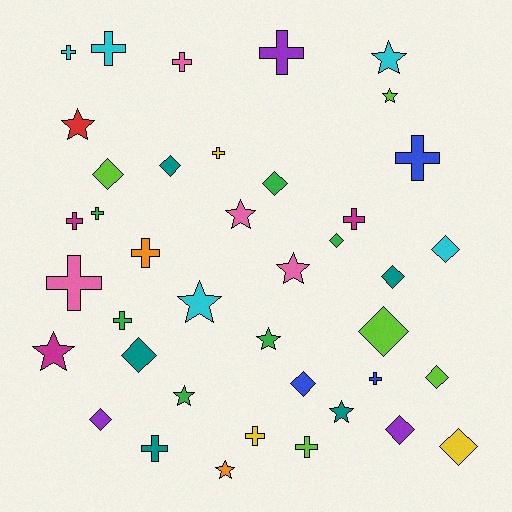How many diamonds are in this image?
There are 13 diamonds.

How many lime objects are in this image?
There are 5 lime objects.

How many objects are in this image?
There are 40 objects.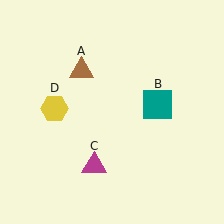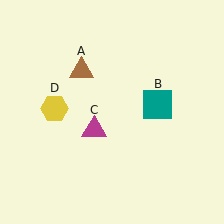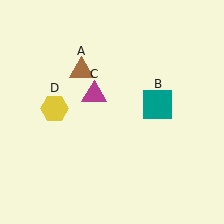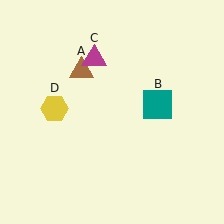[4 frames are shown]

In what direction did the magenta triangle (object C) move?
The magenta triangle (object C) moved up.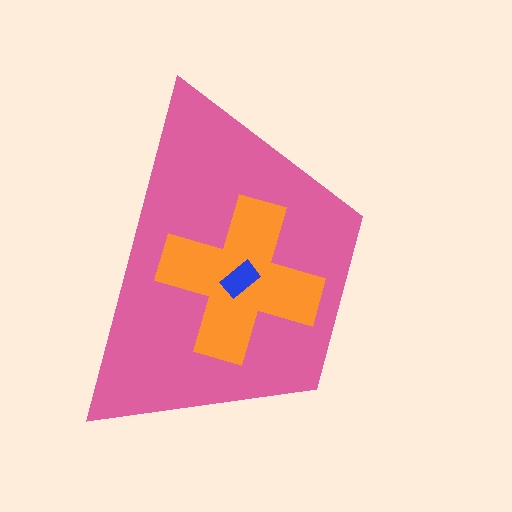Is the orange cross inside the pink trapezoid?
Yes.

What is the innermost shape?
The blue rectangle.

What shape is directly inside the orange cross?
The blue rectangle.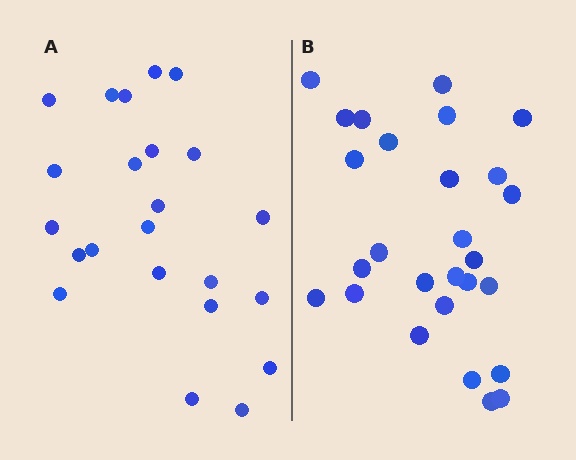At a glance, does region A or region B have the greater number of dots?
Region B (the right region) has more dots.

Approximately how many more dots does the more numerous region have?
Region B has about 4 more dots than region A.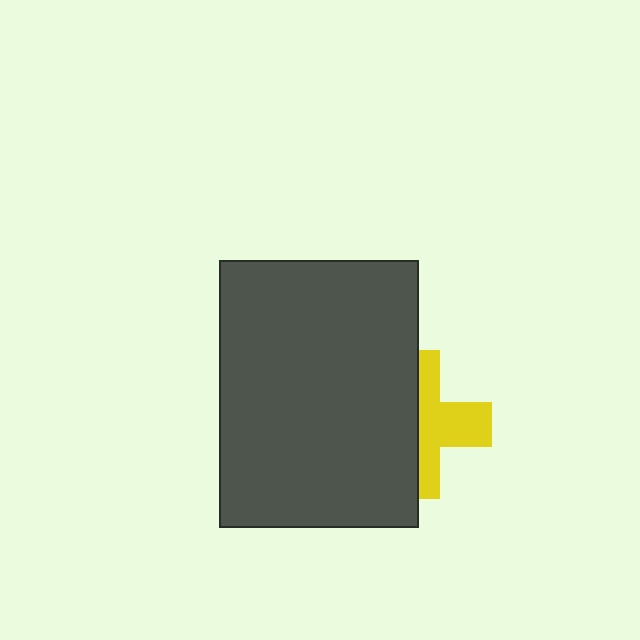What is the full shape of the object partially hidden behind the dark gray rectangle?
The partially hidden object is a yellow cross.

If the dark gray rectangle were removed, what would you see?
You would see the complete yellow cross.